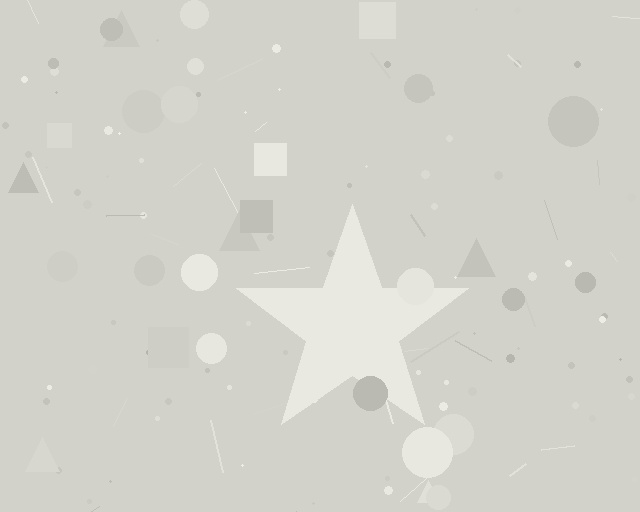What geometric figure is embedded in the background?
A star is embedded in the background.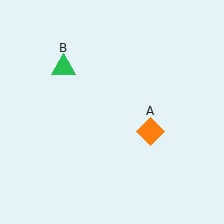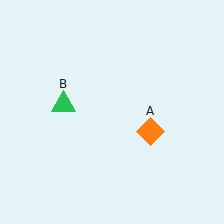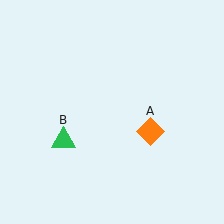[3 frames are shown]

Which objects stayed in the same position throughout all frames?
Orange diamond (object A) remained stationary.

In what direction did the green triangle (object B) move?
The green triangle (object B) moved down.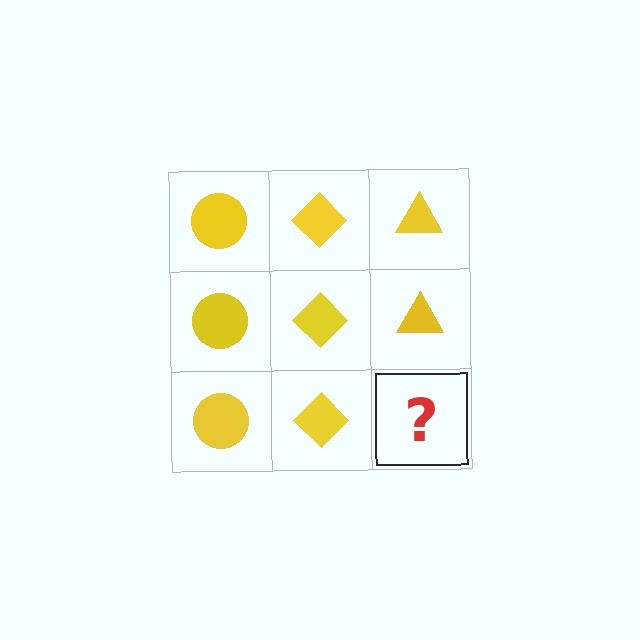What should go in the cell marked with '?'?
The missing cell should contain a yellow triangle.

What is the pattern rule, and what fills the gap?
The rule is that each column has a consistent shape. The gap should be filled with a yellow triangle.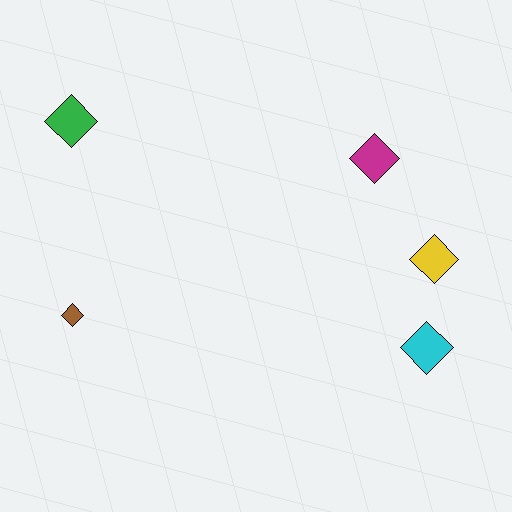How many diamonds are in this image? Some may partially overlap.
There are 5 diamonds.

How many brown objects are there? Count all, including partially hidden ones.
There is 1 brown object.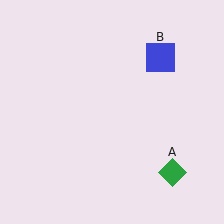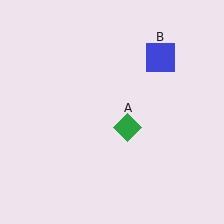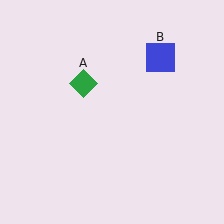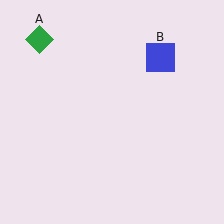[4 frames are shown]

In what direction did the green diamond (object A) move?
The green diamond (object A) moved up and to the left.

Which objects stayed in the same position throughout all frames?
Blue square (object B) remained stationary.